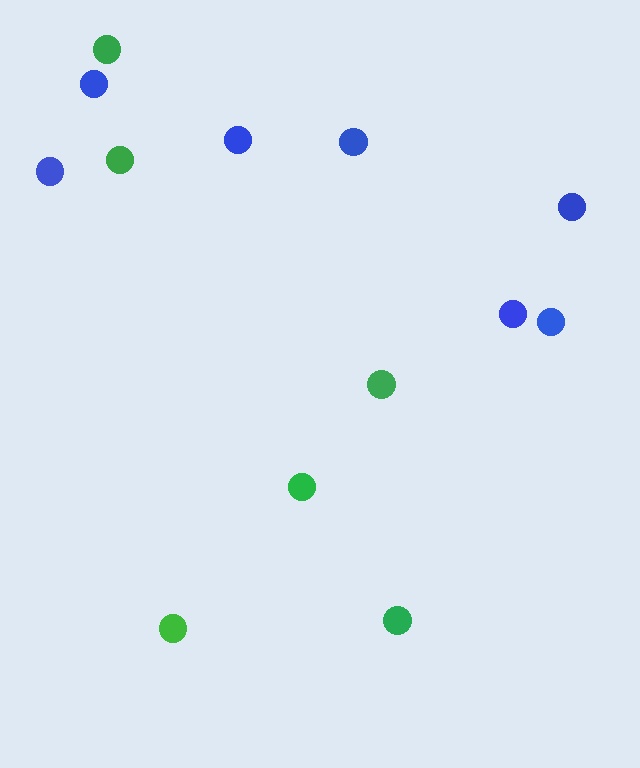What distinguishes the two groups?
There are 2 groups: one group of green circles (6) and one group of blue circles (7).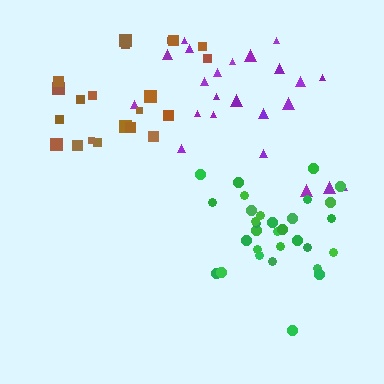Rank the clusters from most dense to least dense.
green, brown, purple.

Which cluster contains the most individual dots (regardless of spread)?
Green (31).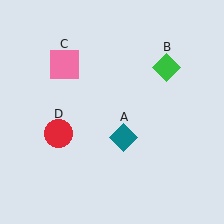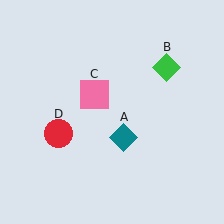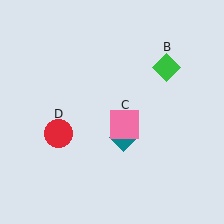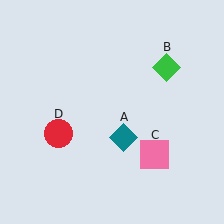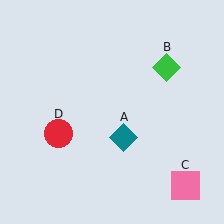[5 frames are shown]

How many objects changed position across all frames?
1 object changed position: pink square (object C).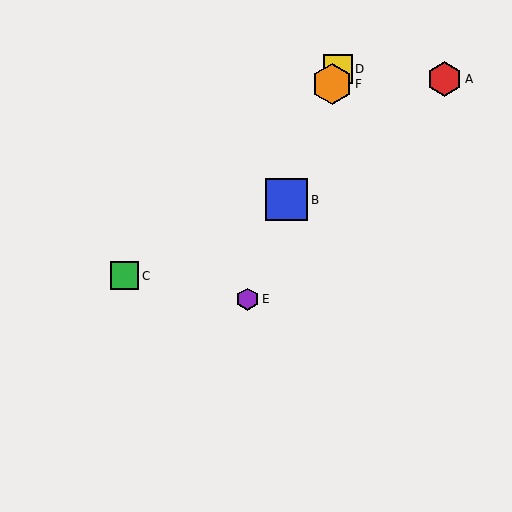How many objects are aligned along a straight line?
4 objects (B, D, E, F) are aligned along a straight line.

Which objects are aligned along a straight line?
Objects B, D, E, F are aligned along a straight line.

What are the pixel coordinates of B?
Object B is at (286, 200).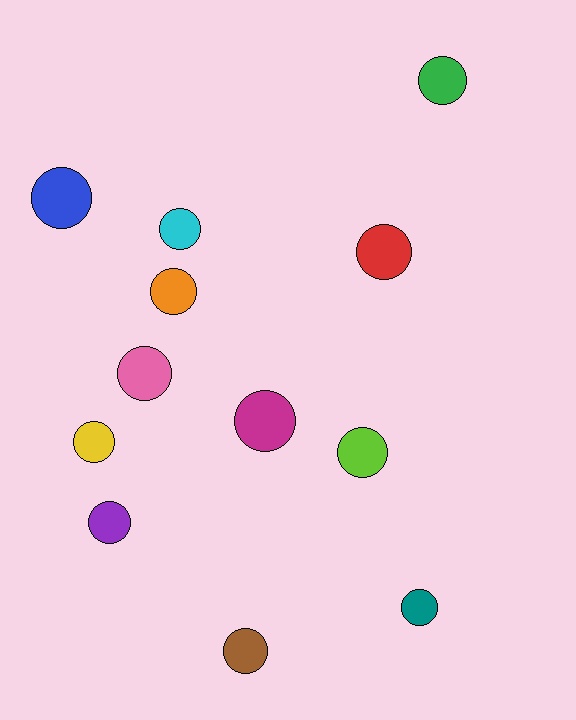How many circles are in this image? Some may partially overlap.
There are 12 circles.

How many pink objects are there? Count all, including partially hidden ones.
There is 1 pink object.